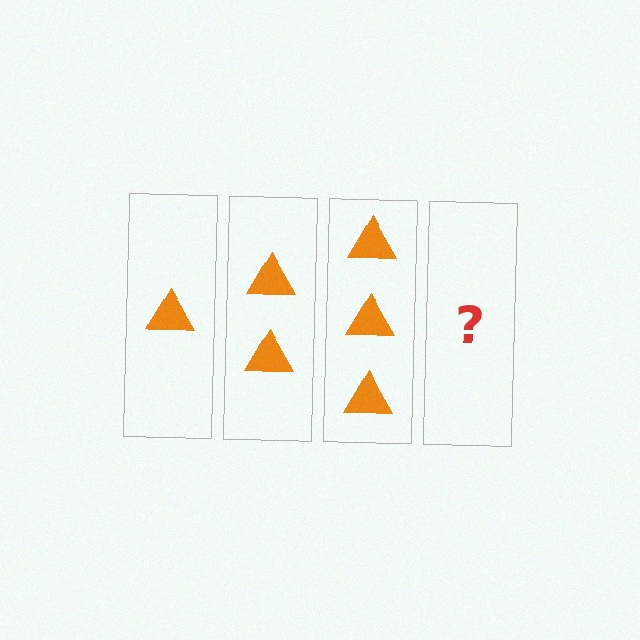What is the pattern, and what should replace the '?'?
The pattern is that each step adds one more triangle. The '?' should be 4 triangles.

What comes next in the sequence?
The next element should be 4 triangles.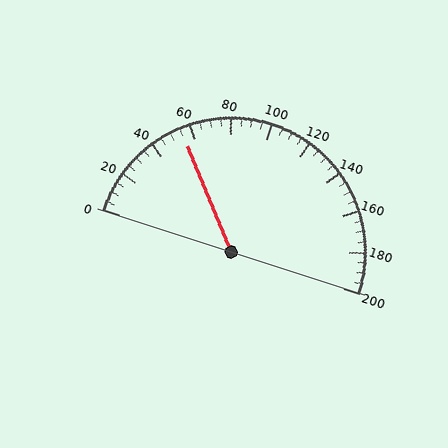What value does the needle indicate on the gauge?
The needle indicates approximately 55.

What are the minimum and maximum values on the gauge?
The gauge ranges from 0 to 200.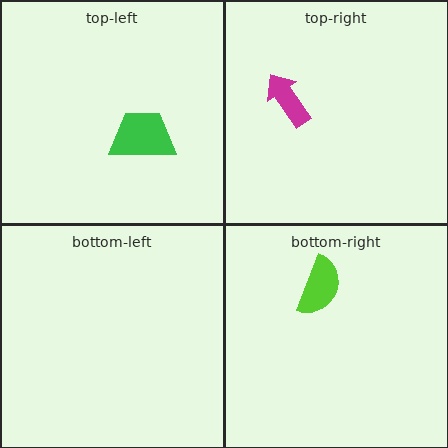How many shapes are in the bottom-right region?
1.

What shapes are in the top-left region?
The green trapezoid.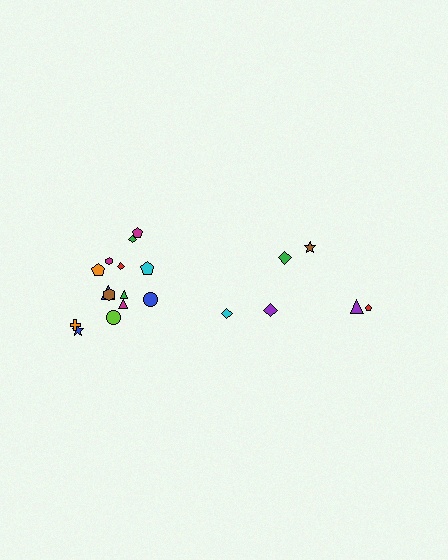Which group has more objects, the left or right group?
The left group.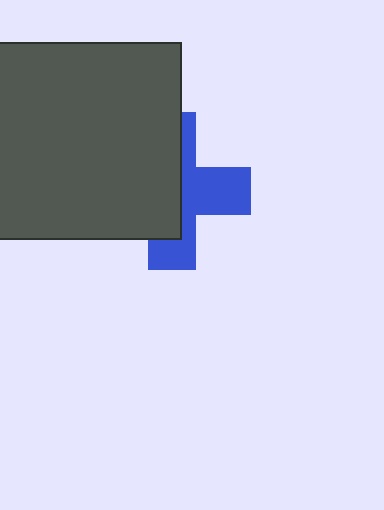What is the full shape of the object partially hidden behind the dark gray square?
The partially hidden object is a blue cross.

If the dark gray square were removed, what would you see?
You would see the complete blue cross.